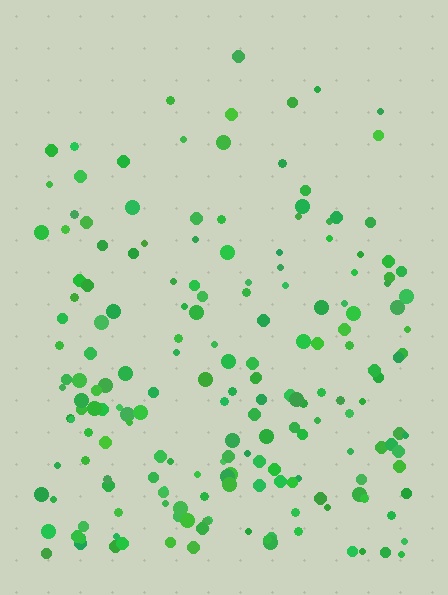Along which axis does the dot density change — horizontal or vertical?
Vertical.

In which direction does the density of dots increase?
From top to bottom, with the bottom side densest.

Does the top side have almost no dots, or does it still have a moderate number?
Still a moderate number, just noticeably fewer than the bottom.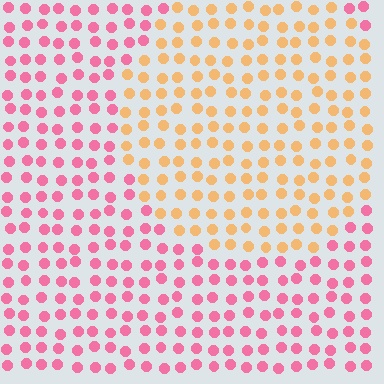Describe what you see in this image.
The image is filled with small pink elements in a uniform arrangement. A circle-shaped region is visible where the elements are tinted to a slightly different hue, forming a subtle color boundary.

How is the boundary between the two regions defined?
The boundary is defined purely by a slight shift in hue (about 57 degrees). Spacing, size, and orientation are identical on both sides.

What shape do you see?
I see a circle.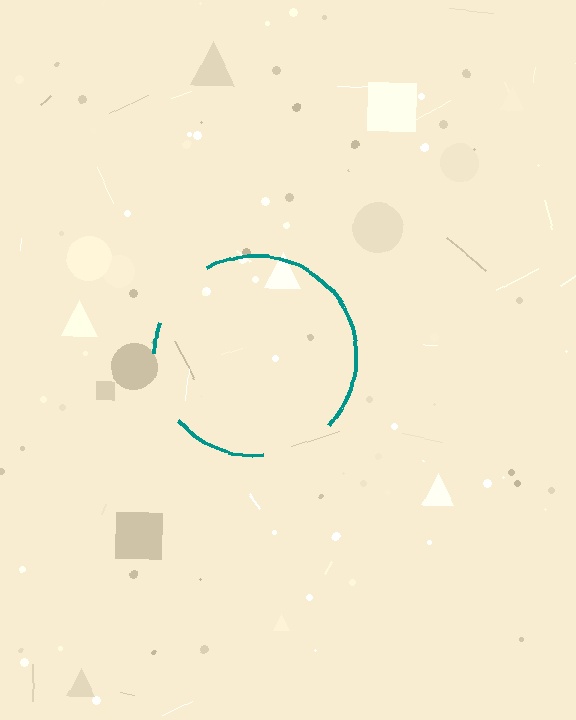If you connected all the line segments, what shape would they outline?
They would outline a circle.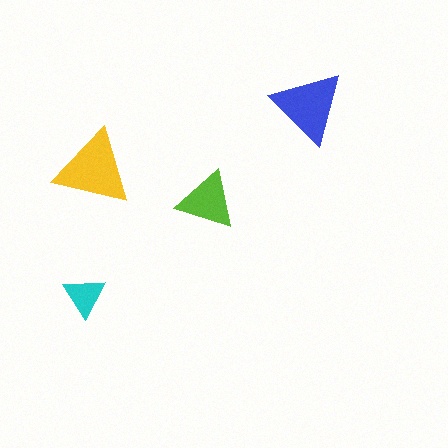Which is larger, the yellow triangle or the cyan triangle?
The yellow one.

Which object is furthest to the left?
The cyan triangle is leftmost.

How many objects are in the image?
There are 4 objects in the image.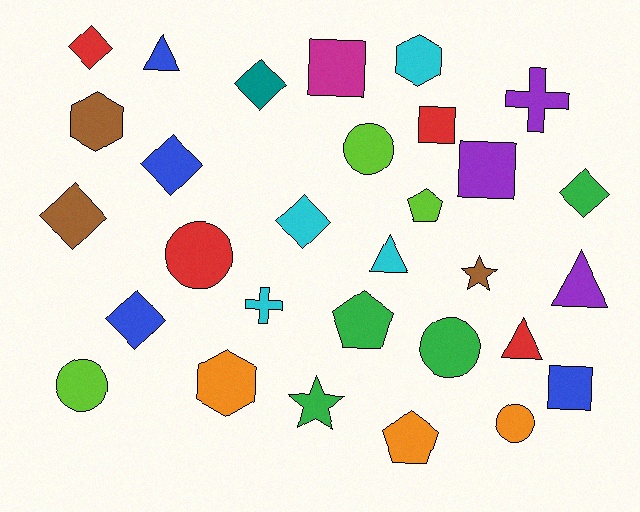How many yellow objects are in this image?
There are no yellow objects.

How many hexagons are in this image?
There are 3 hexagons.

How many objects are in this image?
There are 30 objects.